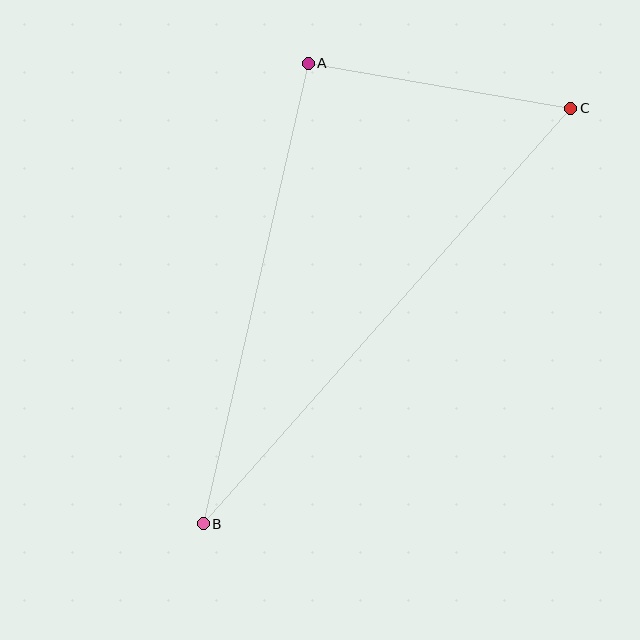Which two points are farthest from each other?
Points B and C are farthest from each other.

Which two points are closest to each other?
Points A and C are closest to each other.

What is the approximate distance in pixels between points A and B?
The distance between A and B is approximately 472 pixels.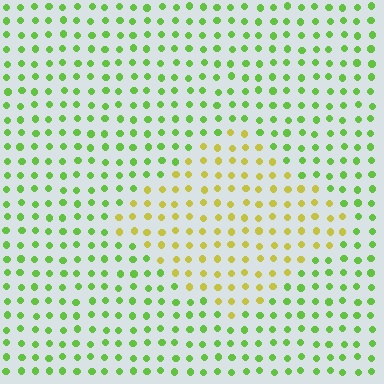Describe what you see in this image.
The image is filled with small lime elements in a uniform arrangement. A diamond-shaped region is visible where the elements are tinted to a slightly different hue, forming a subtle color boundary.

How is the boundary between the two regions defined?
The boundary is defined purely by a slight shift in hue (about 45 degrees). Spacing, size, and orientation are identical on both sides.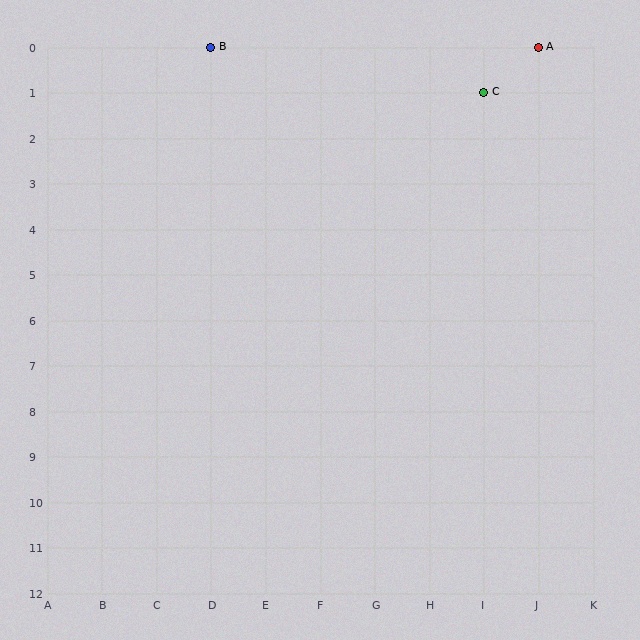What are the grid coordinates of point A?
Point A is at grid coordinates (J, 0).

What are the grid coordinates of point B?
Point B is at grid coordinates (D, 0).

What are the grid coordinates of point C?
Point C is at grid coordinates (I, 1).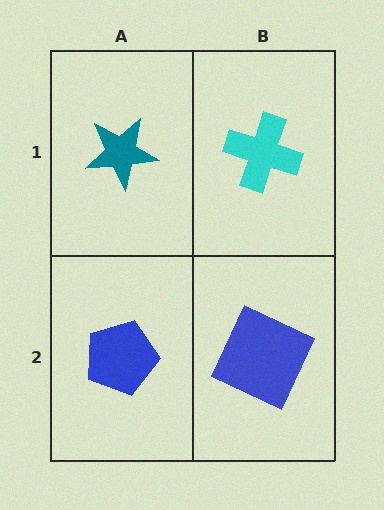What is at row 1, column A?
A teal star.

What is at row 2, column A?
A blue pentagon.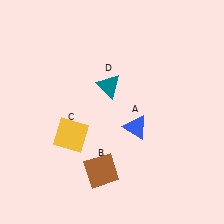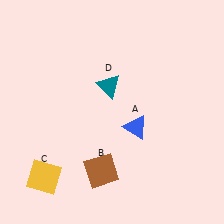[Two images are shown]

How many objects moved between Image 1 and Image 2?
1 object moved between the two images.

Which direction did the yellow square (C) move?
The yellow square (C) moved down.